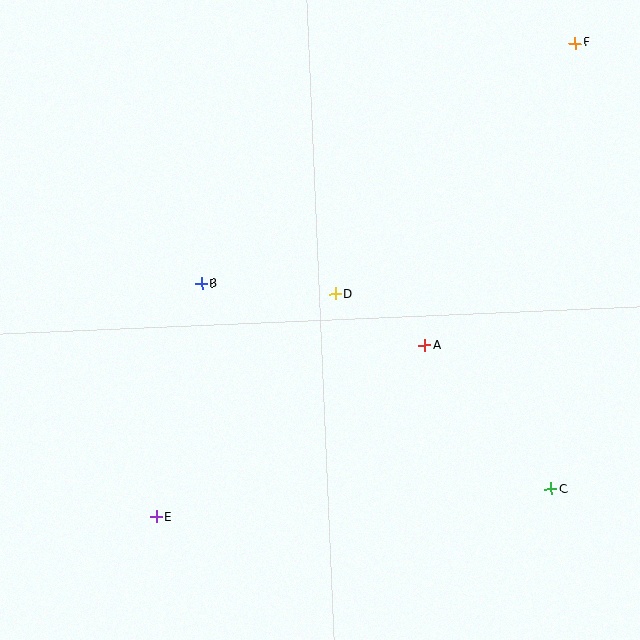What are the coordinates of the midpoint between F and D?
The midpoint between F and D is at (455, 169).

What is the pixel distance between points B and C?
The distance between B and C is 405 pixels.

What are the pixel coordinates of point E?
Point E is at (156, 517).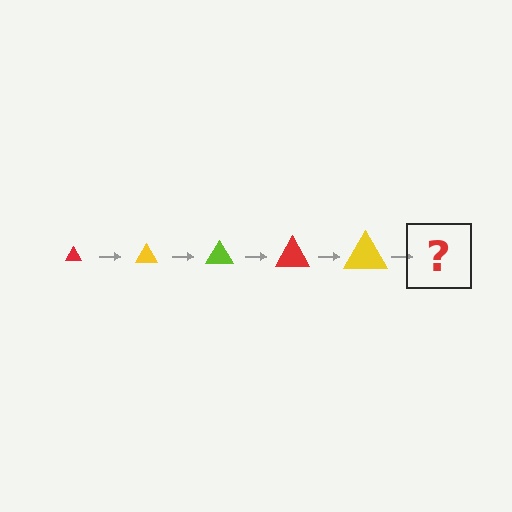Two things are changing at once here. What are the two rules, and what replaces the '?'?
The two rules are that the triangle grows larger each step and the color cycles through red, yellow, and lime. The '?' should be a lime triangle, larger than the previous one.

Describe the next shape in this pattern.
It should be a lime triangle, larger than the previous one.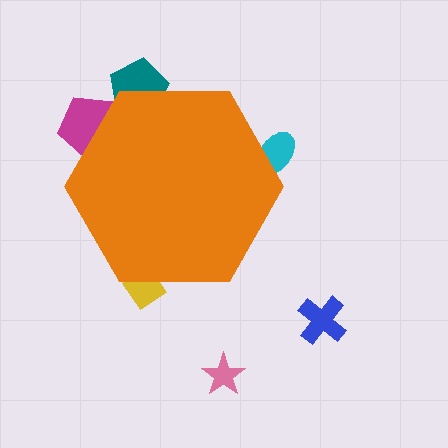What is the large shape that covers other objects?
An orange hexagon.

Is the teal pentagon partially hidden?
Yes, the teal pentagon is partially hidden behind the orange hexagon.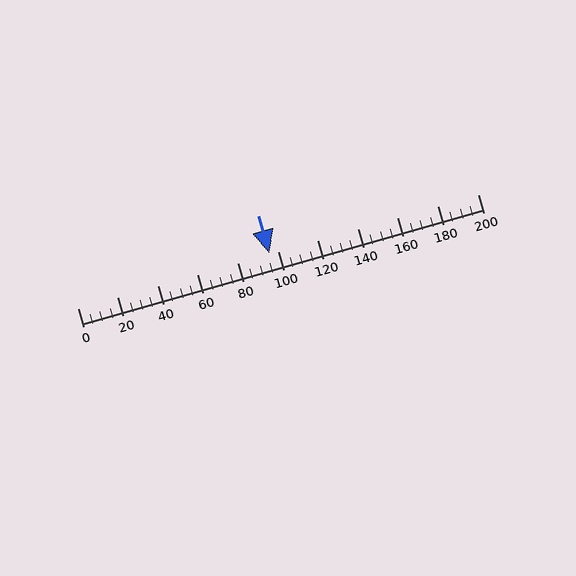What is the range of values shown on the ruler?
The ruler shows values from 0 to 200.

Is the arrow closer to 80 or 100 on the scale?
The arrow is closer to 100.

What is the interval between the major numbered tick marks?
The major tick marks are spaced 20 units apart.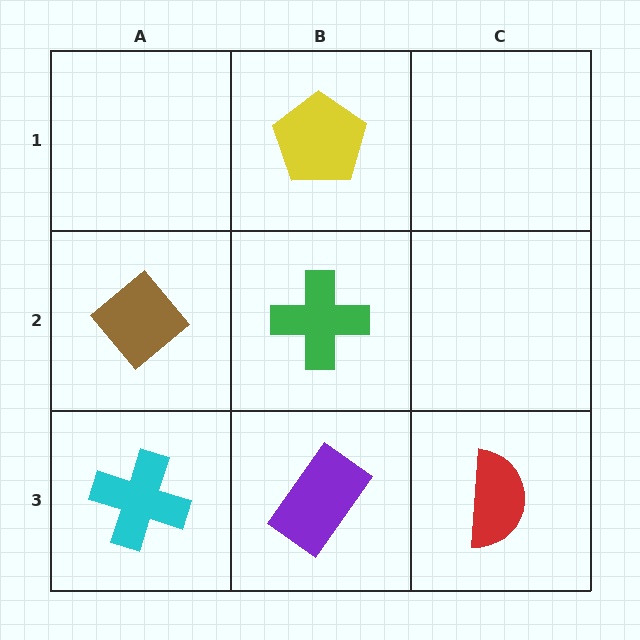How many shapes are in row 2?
2 shapes.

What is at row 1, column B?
A yellow pentagon.